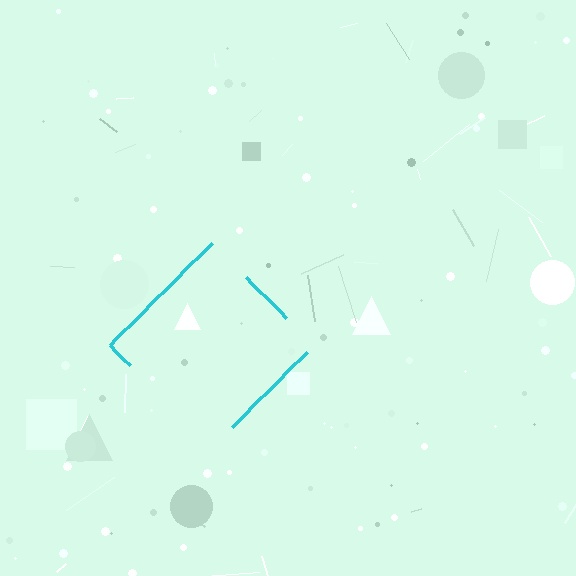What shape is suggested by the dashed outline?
The dashed outline suggests a diamond.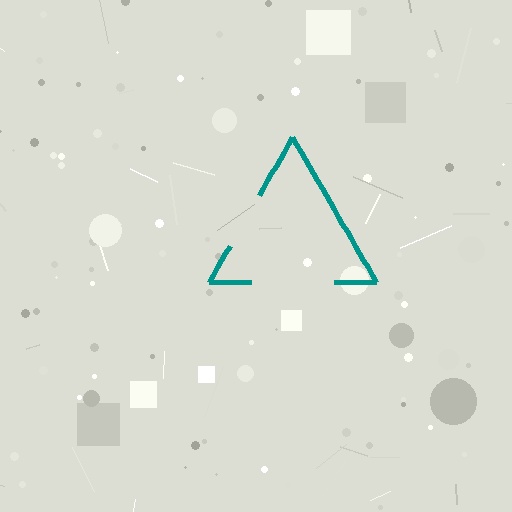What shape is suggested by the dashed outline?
The dashed outline suggests a triangle.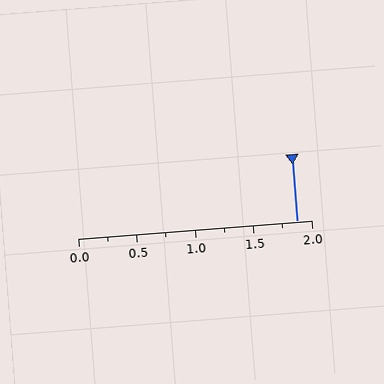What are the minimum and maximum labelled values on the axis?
The axis runs from 0.0 to 2.0.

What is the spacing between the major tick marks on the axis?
The major ticks are spaced 0.5 apart.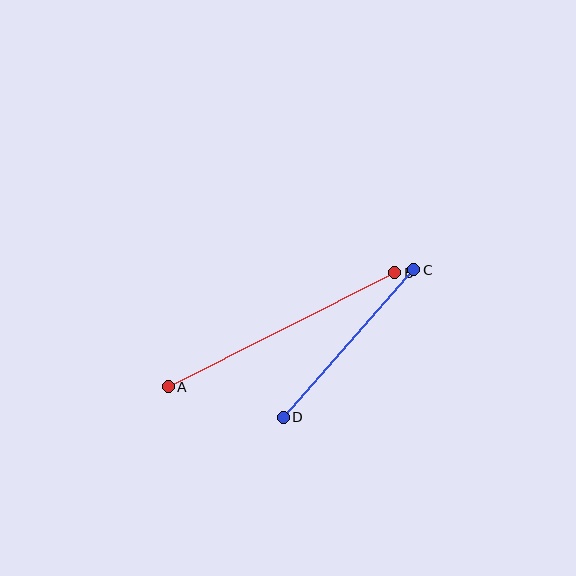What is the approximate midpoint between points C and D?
The midpoint is at approximately (349, 343) pixels.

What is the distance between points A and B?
The distance is approximately 254 pixels.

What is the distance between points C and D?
The distance is approximately 197 pixels.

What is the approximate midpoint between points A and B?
The midpoint is at approximately (282, 330) pixels.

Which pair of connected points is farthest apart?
Points A and B are farthest apart.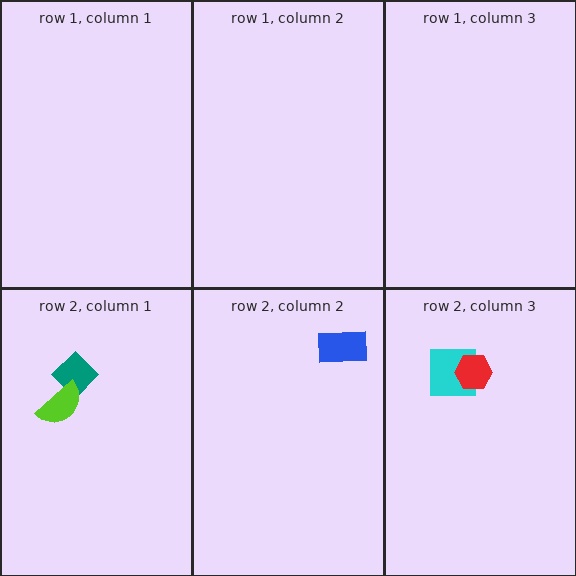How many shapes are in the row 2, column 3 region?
2.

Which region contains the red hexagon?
The row 2, column 3 region.